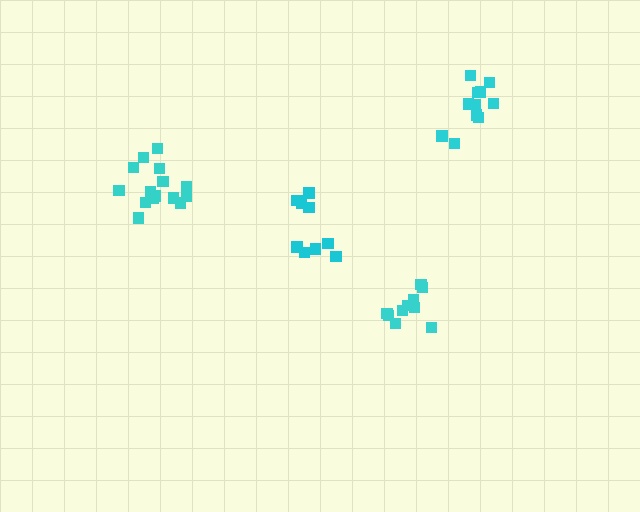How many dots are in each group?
Group 1: 10 dots, Group 2: 11 dots, Group 3: 15 dots, Group 4: 9 dots (45 total).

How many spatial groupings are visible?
There are 4 spatial groupings.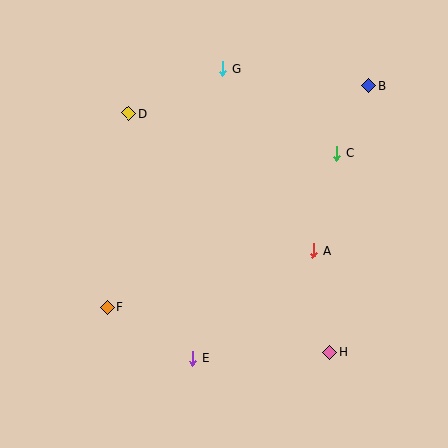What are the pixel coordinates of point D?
Point D is at (128, 113).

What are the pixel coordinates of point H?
Point H is at (330, 352).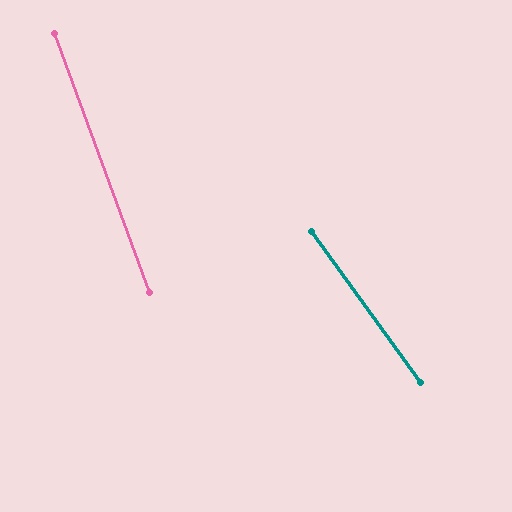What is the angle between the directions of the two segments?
Approximately 16 degrees.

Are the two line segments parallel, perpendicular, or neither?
Neither parallel nor perpendicular — they differ by about 16°.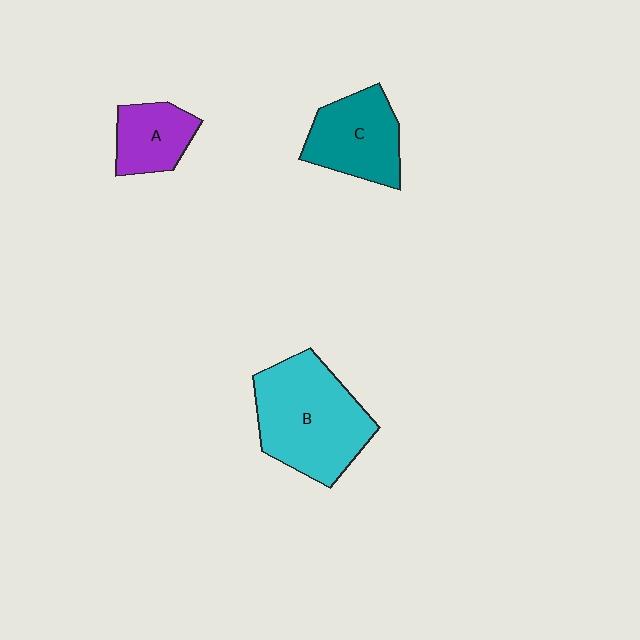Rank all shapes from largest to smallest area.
From largest to smallest: B (cyan), C (teal), A (purple).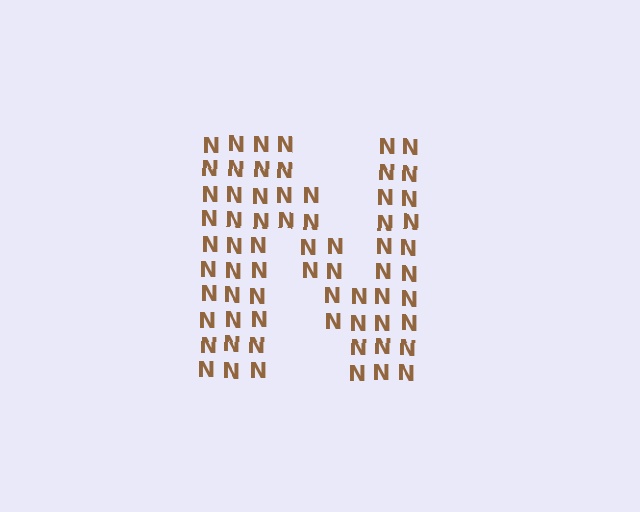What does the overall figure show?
The overall figure shows the letter N.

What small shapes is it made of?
It is made of small letter N's.